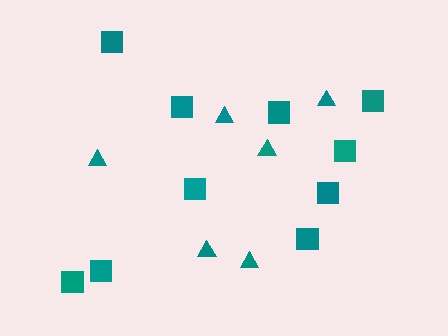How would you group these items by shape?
There are 2 groups: one group of triangles (6) and one group of squares (10).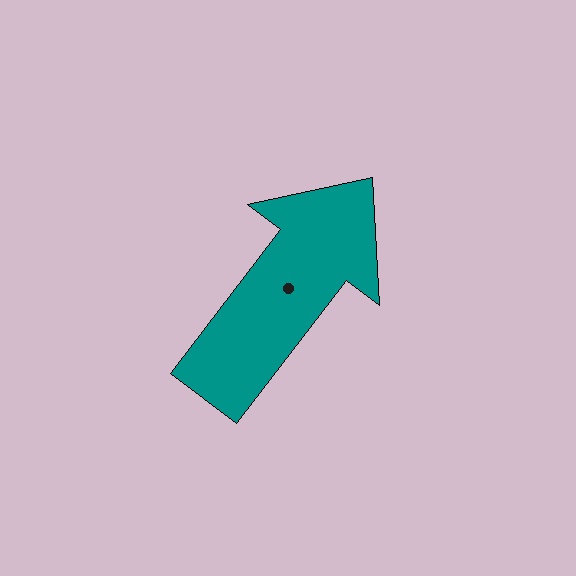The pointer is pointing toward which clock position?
Roughly 1 o'clock.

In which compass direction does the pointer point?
Northeast.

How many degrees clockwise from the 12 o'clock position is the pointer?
Approximately 37 degrees.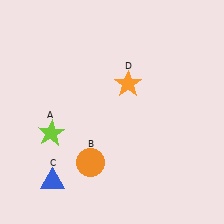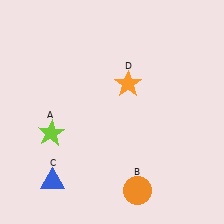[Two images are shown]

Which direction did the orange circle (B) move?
The orange circle (B) moved right.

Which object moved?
The orange circle (B) moved right.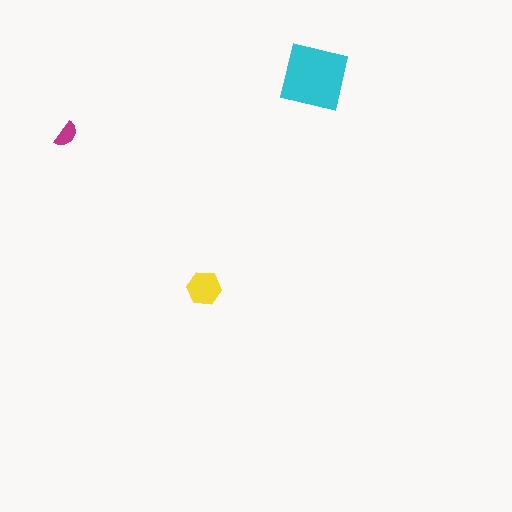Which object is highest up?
The cyan square is topmost.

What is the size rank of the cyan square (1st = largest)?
1st.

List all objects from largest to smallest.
The cyan square, the yellow hexagon, the magenta semicircle.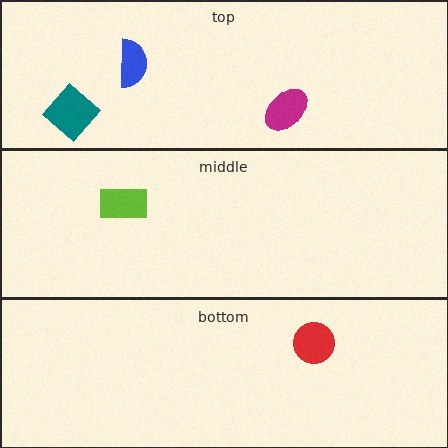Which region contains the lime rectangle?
The middle region.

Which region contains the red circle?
The bottom region.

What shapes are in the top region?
The blue semicircle, the magenta ellipse, the teal diamond.